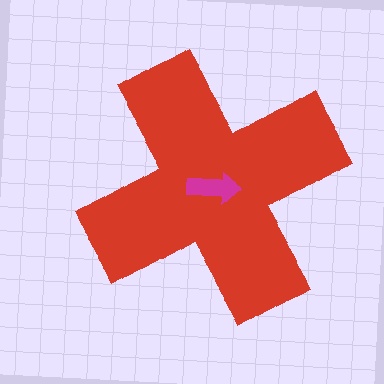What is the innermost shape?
The magenta arrow.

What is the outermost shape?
The red cross.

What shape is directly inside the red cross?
The magenta arrow.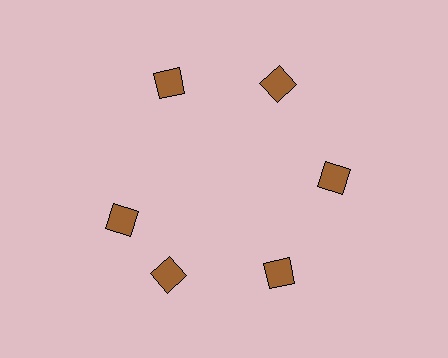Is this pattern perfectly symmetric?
No. The 6 brown squares are arranged in a ring, but one element near the 9 o'clock position is rotated out of alignment along the ring, breaking the 6-fold rotational symmetry.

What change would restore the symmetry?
The symmetry would be restored by rotating it back into even spacing with its neighbors so that all 6 squares sit at equal angles and equal distance from the center.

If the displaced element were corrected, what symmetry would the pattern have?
It would have 6-fold rotational symmetry — the pattern would map onto itself every 60 degrees.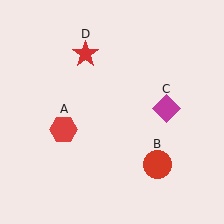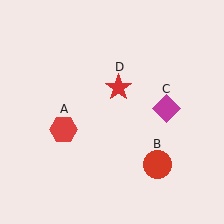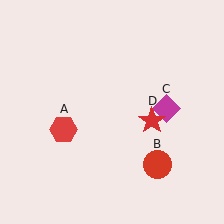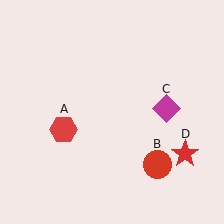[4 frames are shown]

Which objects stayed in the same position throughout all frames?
Red hexagon (object A) and red circle (object B) and magenta diamond (object C) remained stationary.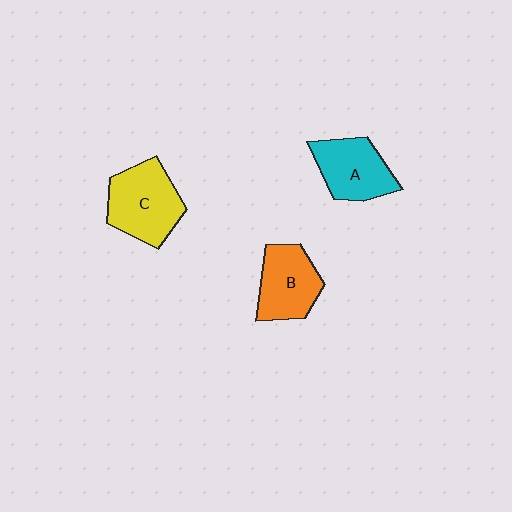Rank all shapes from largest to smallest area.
From largest to smallest: C (yellow), A (cyan), B (orange).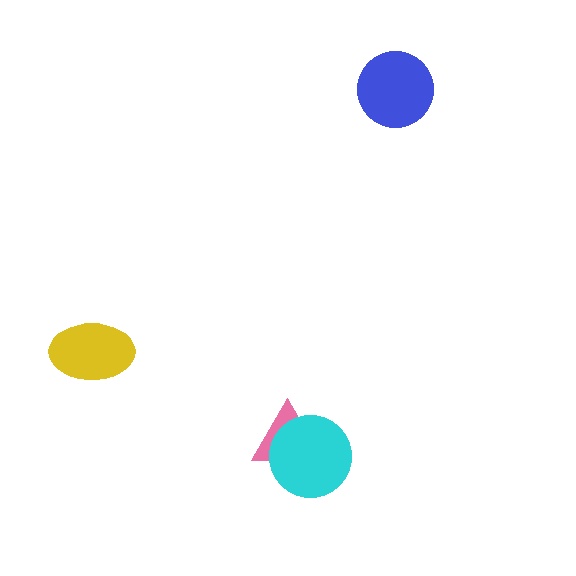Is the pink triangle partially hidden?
Yes, it is partially covered by another shape.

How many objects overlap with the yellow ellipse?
0 objects overlap with the yellow ellipse.